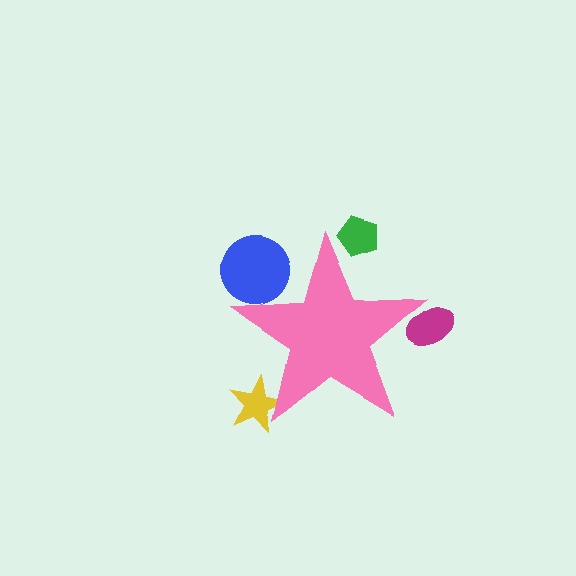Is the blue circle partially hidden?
Yes, the blue circle is partially hidden behind the pink star.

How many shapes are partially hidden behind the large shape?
4 shapes are partially hidden.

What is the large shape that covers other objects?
A pink star.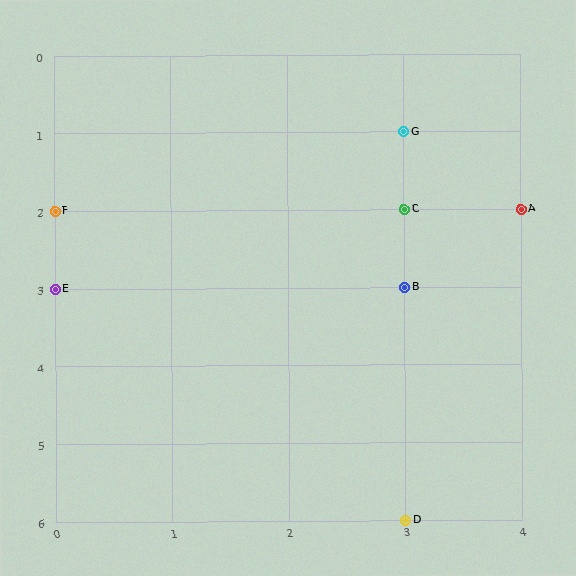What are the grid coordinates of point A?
Point A is at grid coordinates (4, 2).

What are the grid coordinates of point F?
Point F is at grid coordinates (0, 2).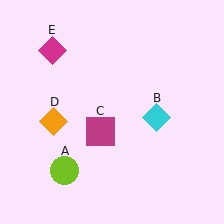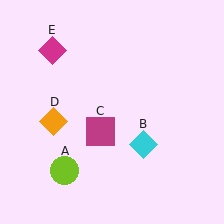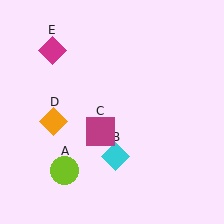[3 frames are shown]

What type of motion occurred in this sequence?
The cyan diamond (object B) rotated clockwise around the center of the scene.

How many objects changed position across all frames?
1 object changed position: cyan diamond (object B).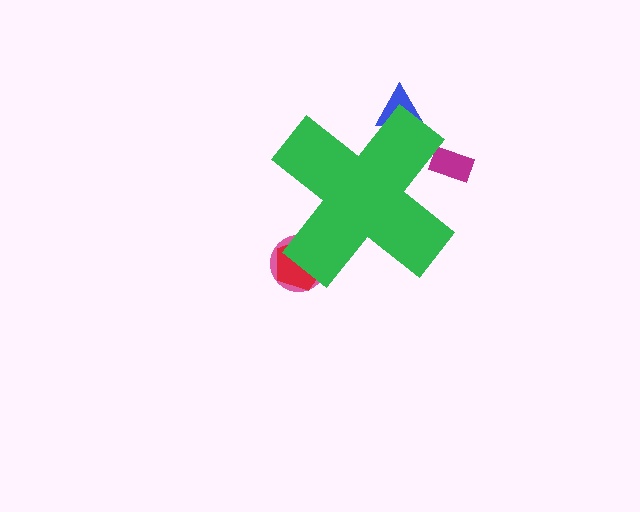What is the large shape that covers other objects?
A green cross.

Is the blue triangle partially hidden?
Yes, the blue triangle is partially hidden behind the green cross.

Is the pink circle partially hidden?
Yes, the pink circle is partially hidden behind the green cross.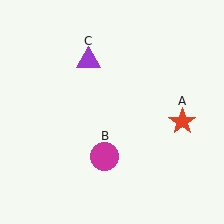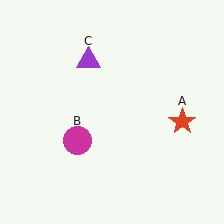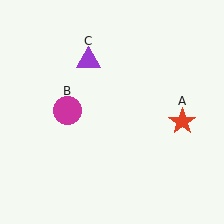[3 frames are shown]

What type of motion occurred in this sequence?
The magenta circle (object B) rotated clockwise around the center of the scene.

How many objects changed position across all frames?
1 object changed position: magenta circle (object B).